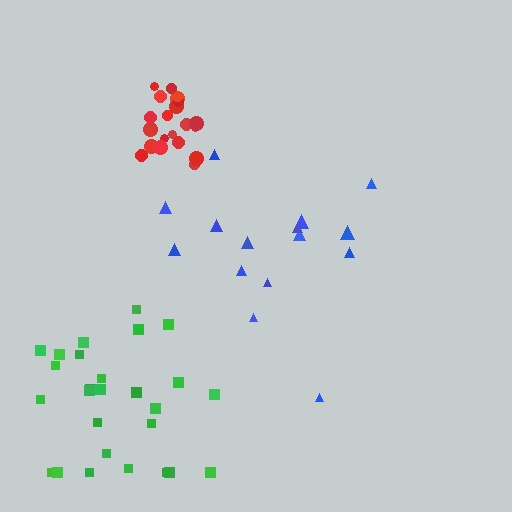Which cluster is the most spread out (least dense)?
Blue.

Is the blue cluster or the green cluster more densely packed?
Green.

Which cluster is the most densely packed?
Red.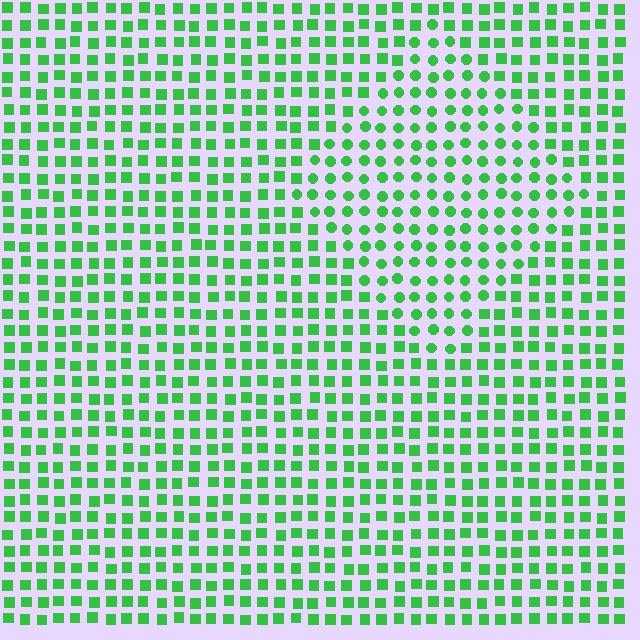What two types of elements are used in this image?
The image uses circles inside the diamond region and squares outside it.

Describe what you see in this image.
The image is filled with small green elements arranged in a uniform grid. A diamond-shaped region contains circles, while the surrounding area contains squares. The boundary is defined purely by the change in element shape.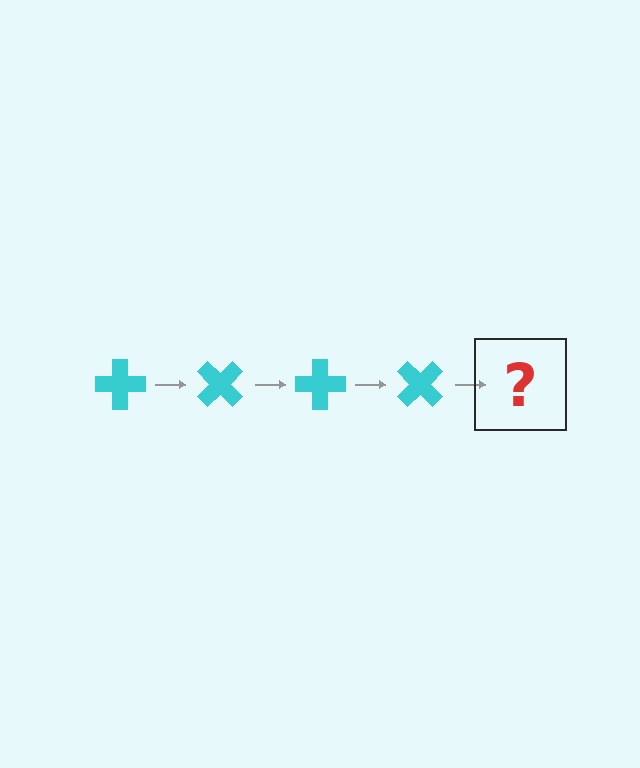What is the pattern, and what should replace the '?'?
The pattern is that the cross rotates 45 degrees each step. The '?' should be a cyan cross rotated 180 degrees.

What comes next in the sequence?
The next element should be a cyan cross rotated 180 degrees.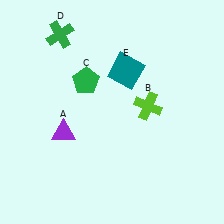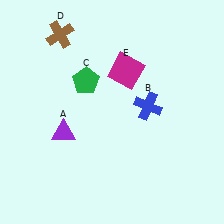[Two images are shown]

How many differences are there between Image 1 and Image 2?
There are 3 differences between the two images.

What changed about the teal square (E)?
In Image 1, E is teal. In Image 2, it changed to magenta.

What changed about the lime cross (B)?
In Image 1, B is lime. In Image 2, it changed to blue.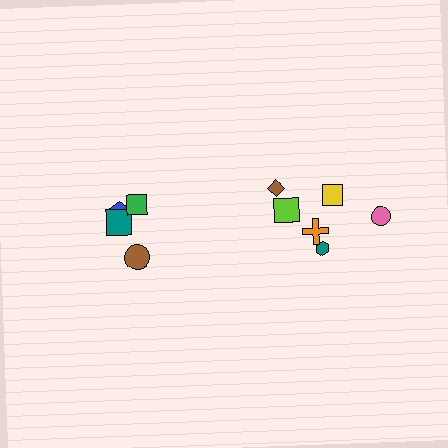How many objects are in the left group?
There are 4 objects.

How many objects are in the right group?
There are 6 objects.